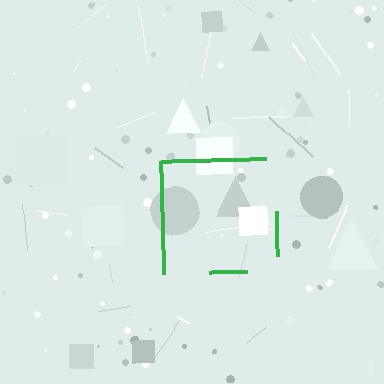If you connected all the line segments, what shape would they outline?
They would outline a square.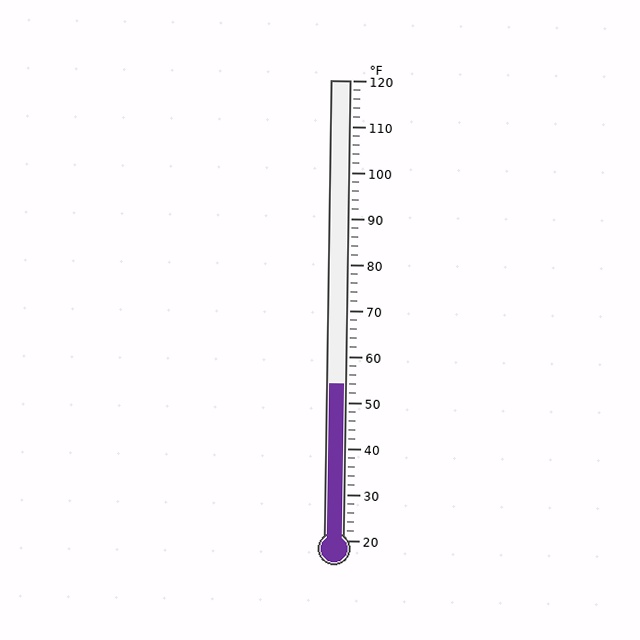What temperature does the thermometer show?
The thermometer shows approximately 54°F.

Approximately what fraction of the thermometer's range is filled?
The thermometer is filled to approximately 35% of its range.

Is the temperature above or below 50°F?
The temperature is above 50°F.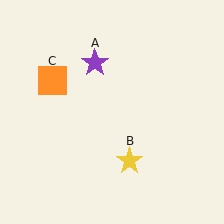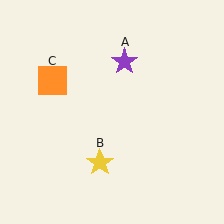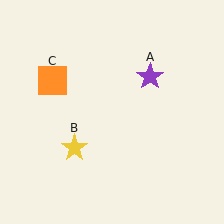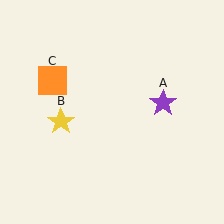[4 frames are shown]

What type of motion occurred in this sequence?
The purple star (object A), yellow star (object B) rotated clockwise around the center of the scene.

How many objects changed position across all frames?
2 objects changed position: purple star (object A), yellow star (object B).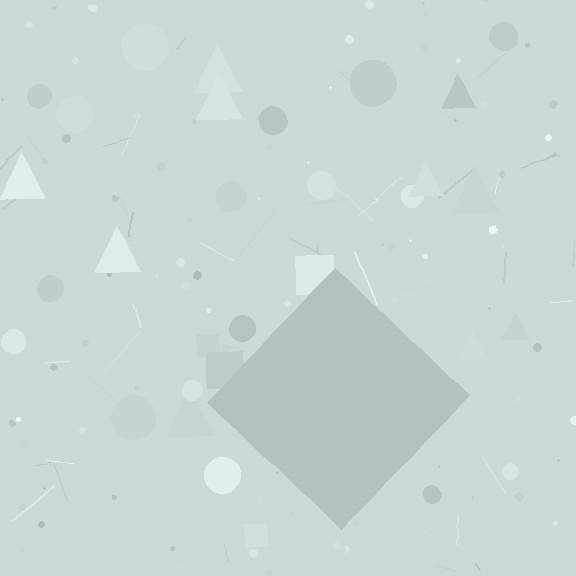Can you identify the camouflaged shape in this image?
The camouflaged shape is a diamond.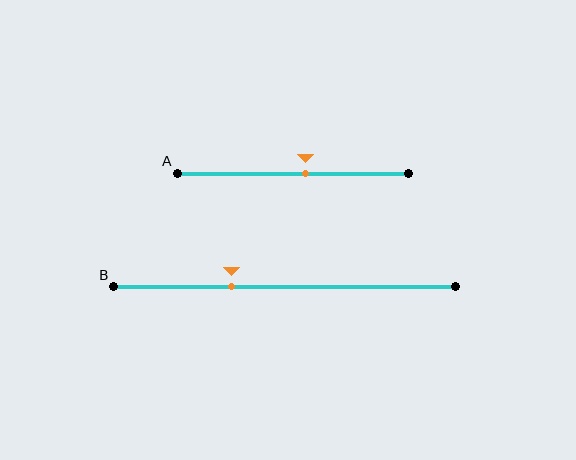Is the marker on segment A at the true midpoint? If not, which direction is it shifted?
No, the marker on segment A is shifted to the right by about 5% of the segment length.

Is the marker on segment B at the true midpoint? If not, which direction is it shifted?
No, the marker on segment B is shifted to the left by about 16% of the segment length.